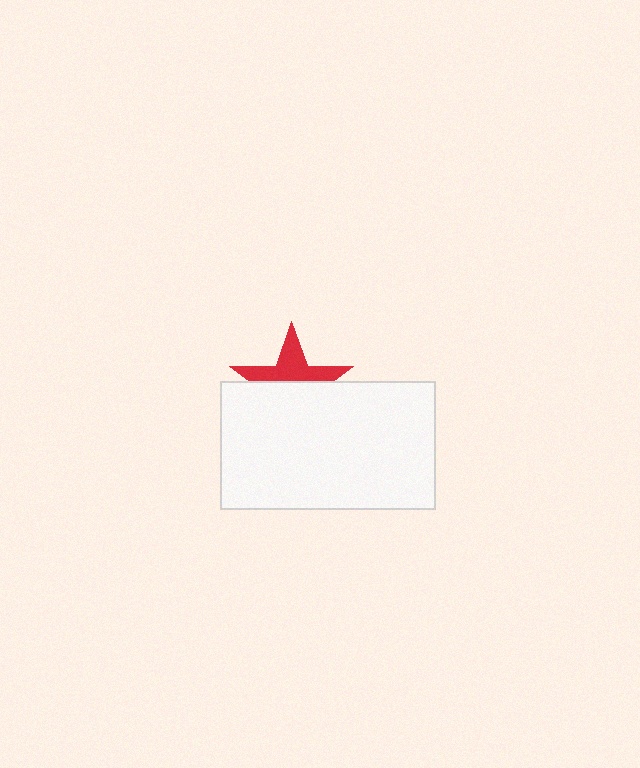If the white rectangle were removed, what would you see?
You would see the complete red star.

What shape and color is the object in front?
The object in front is a white rectangle.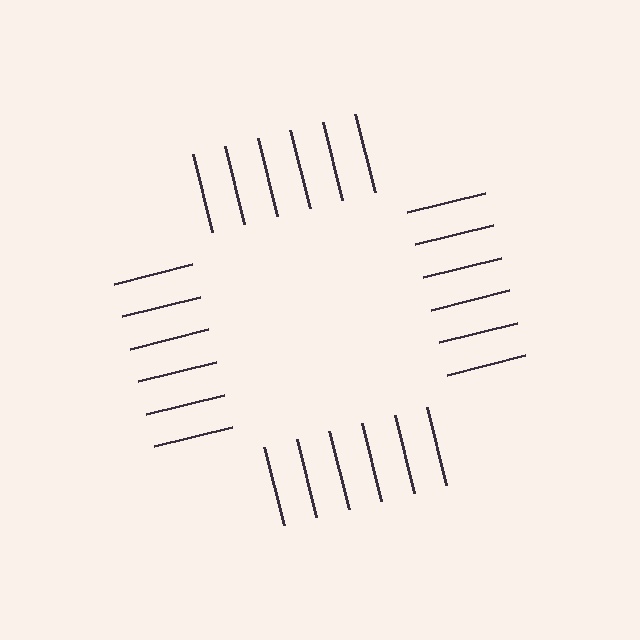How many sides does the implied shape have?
4 sides — the line-ends trace a square.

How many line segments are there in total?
24 — 6 along each of the 4 edges.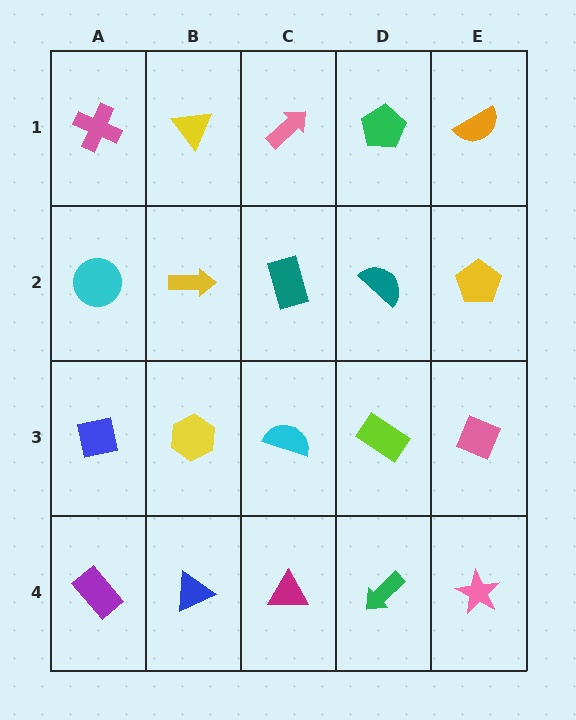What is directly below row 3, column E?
A pink star.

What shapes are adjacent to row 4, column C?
A cyan semicircle (row 3, column C), a blue triangle (row 4, column B), a green arrow (row 4, column D).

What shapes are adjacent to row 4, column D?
A lime rectangle (row 3, column D), a magenta triangle (row 4, column C), a pink star (row 4, column E).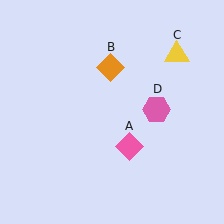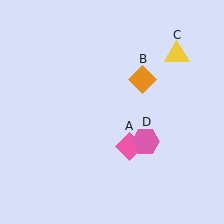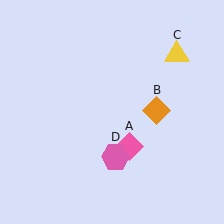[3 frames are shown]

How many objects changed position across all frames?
2 objects changed position: orange diamond (object B), pink hexagon (object D).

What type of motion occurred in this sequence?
The orange diamond (object B), pink hexagon (object D) rotated clockwise around the center of the scene.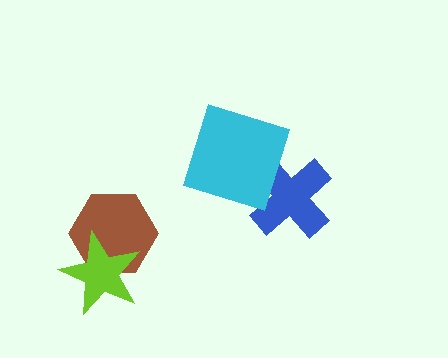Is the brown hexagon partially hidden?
Yes, it is partially covered by another shape.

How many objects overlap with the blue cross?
1 object overlaps with the blue cross.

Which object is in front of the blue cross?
The cyan square is in front of the blue cross.